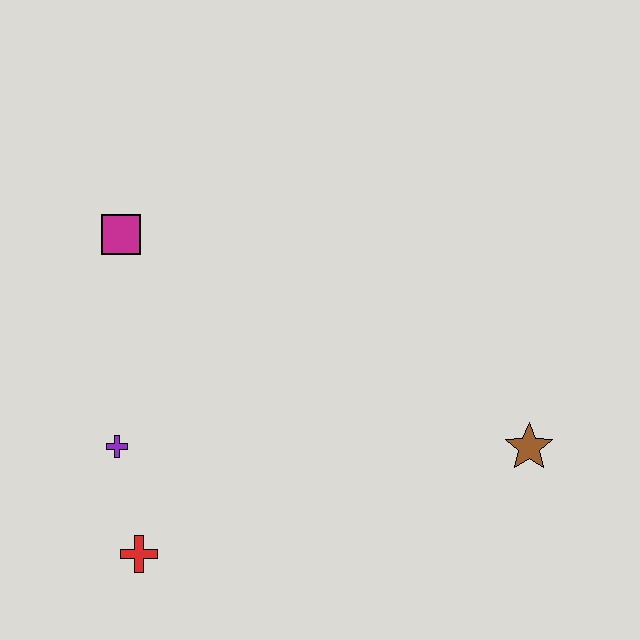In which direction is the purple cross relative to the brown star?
The purple cross is to the left of the brown star.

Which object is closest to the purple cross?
The red cross is closest to the purple cross.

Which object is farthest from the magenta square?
The brown star is farthest from the magenta square.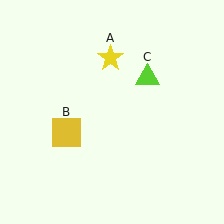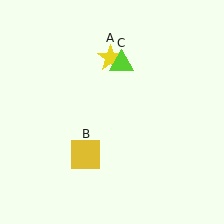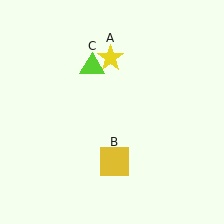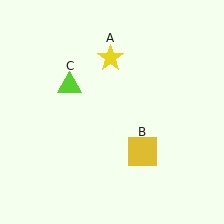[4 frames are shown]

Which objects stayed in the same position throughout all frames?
Yellow star (object A) remained stationary.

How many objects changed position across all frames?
2 objects changed position: yellow square (object B), lime triangle (object C).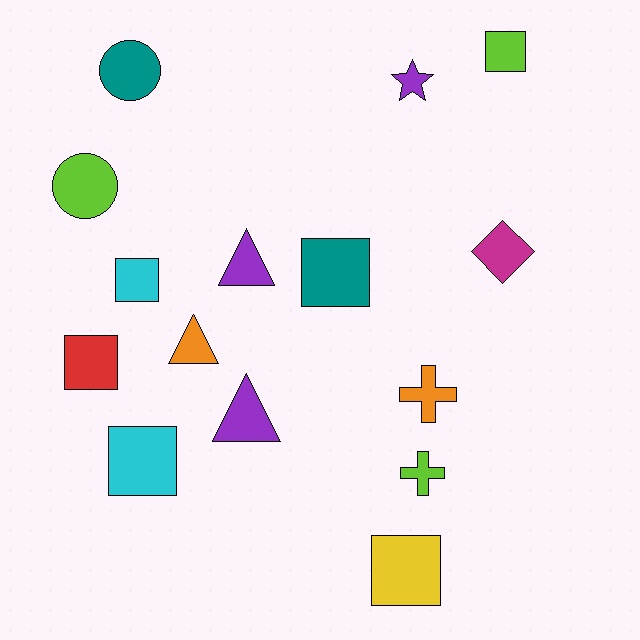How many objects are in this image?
There are 15 objects.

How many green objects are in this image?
There are no green objects.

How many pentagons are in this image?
There are no pentagons.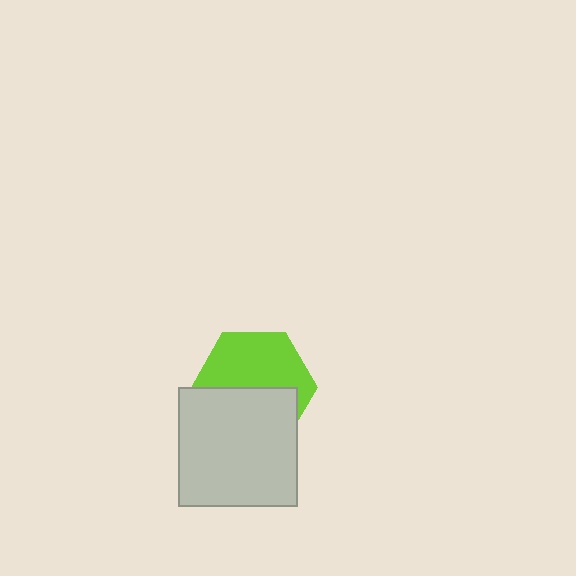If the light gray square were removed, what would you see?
You would see the complete lime hexagon.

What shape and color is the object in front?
The object in front is a light gray square.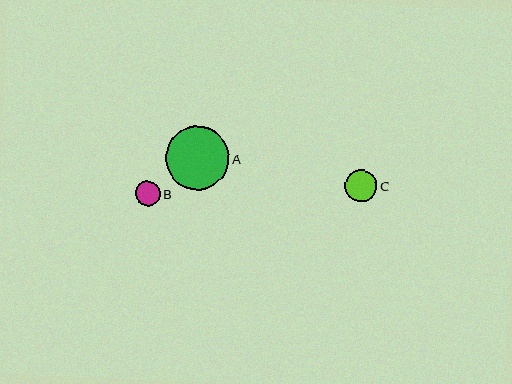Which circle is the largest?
Circle A is the largest with a size of approximately 63 pixels.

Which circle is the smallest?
Circle B is the smallest with a size of approximately 25 pixels.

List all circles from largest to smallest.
From largest to smallest: A, C, B.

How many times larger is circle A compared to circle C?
Circle A is approximately 2.0 times the size of circle C.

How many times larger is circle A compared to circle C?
Circle A is approximately 2.0 times the size of circle C.